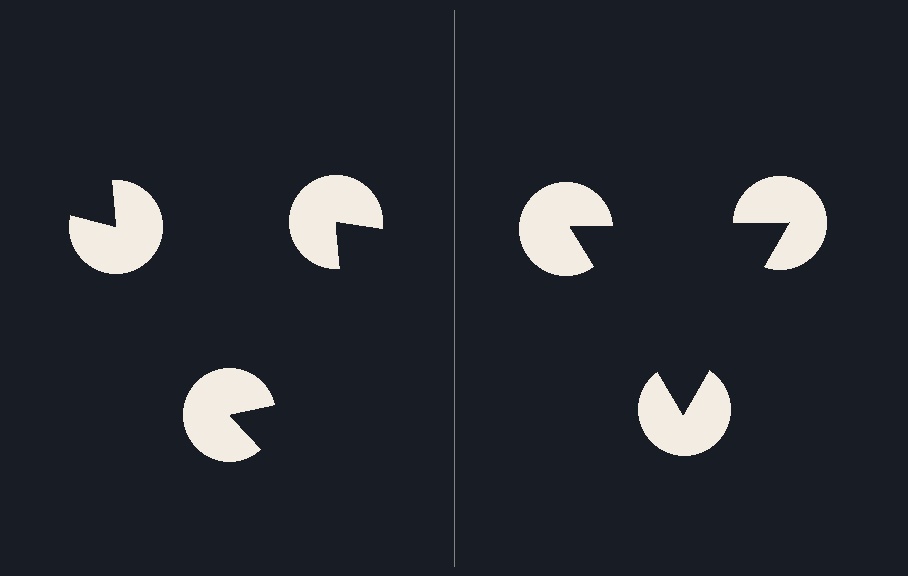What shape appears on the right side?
An illusory triangle.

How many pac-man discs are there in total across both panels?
6 — 3 on each side.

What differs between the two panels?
The pac-man discs are positioned identically on both sides; only the wedge orientations differ. On the right they align to a triangle; on the left they are misaligned.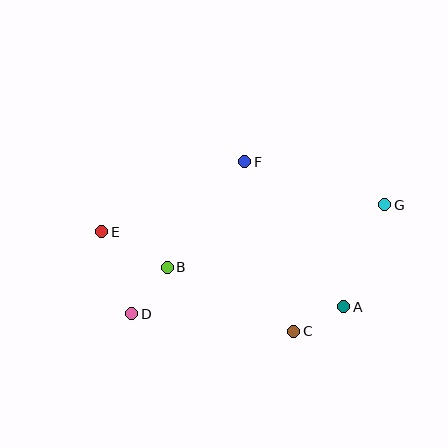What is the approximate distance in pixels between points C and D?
The distance between C and D is approximately 163 pixels.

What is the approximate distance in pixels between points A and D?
The distance between A and D is approximately 212 pixels.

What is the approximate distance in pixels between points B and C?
The distance between B and C is approximately 142 pixels.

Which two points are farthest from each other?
Points E and G are farthest from each other.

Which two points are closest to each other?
Points A and C are closest to each other.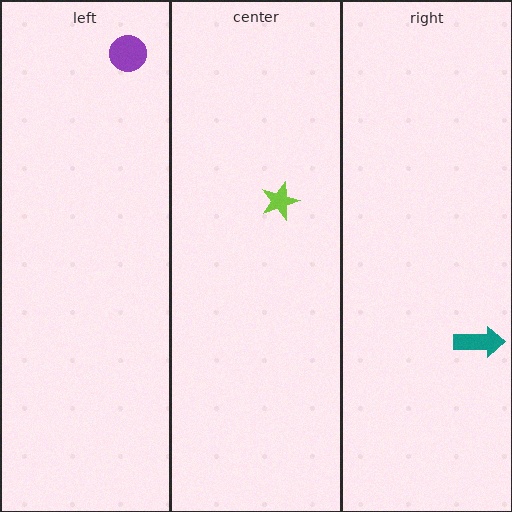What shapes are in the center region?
The lime star.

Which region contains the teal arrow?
The right region.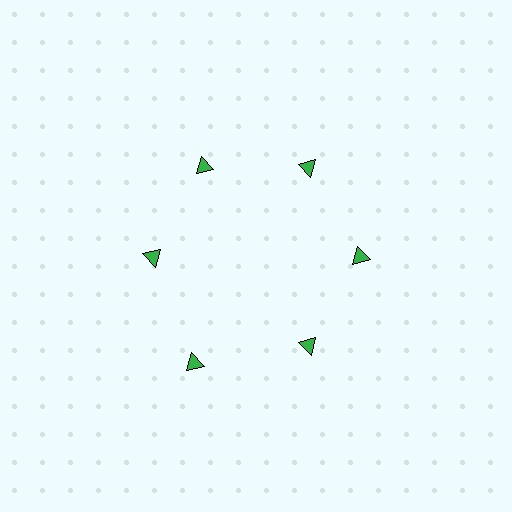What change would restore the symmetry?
The symmetry would be restored by moving it inward, back onto the ring so that all 6 triangles sit at equal angles and equal distance from the center.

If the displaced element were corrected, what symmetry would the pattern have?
It would have 6-fold rotational symmetry — the pattern would map onto itself every 60 degrees.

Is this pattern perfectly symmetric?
No. The 6 green triangles are arranged in a ring, but one element near the 7 o'clock position is pushed outward from the center, breaking the 6-fold rotational symmetry.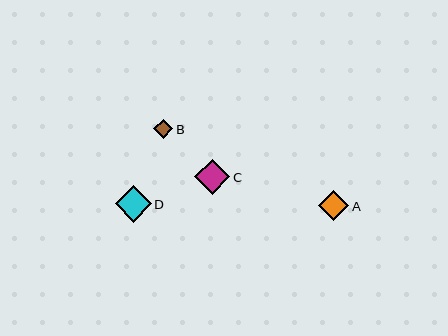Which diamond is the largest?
Diamond D is the largest with a size of approximately 36 pixels.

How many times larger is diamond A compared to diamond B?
Diamond A is approximately 1.6 times the size of diamond B.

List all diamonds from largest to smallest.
From largest to smallest: D, C, A, B.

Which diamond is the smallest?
Diamond B is the smallest with a size of approximately 19 pixels.